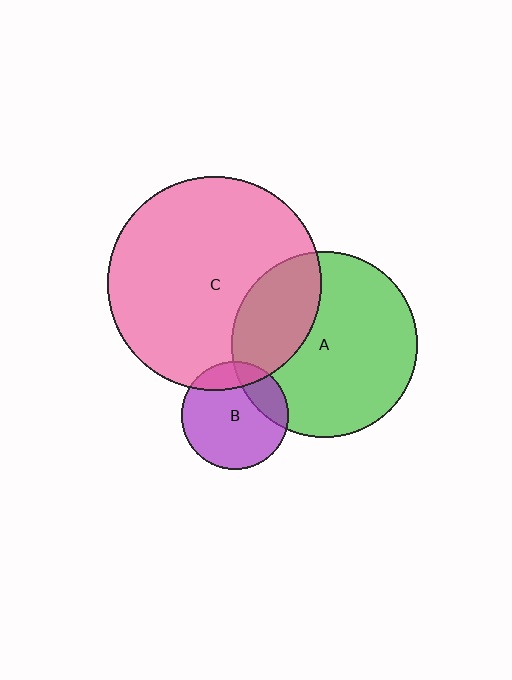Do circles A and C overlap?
Yes.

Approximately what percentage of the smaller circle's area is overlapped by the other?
Approximately 30%.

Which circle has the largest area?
Circle C (pink).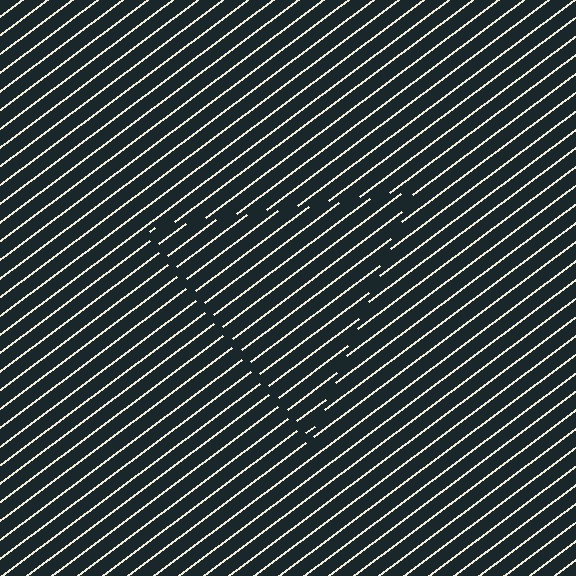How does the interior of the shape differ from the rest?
The interior of the shape contains the same grating, shifted by half a period — the contour is defined by the phase discontinuity where line-ends from the inner and outer gratings abut.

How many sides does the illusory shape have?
3 sides — the line-ends trace a triangle.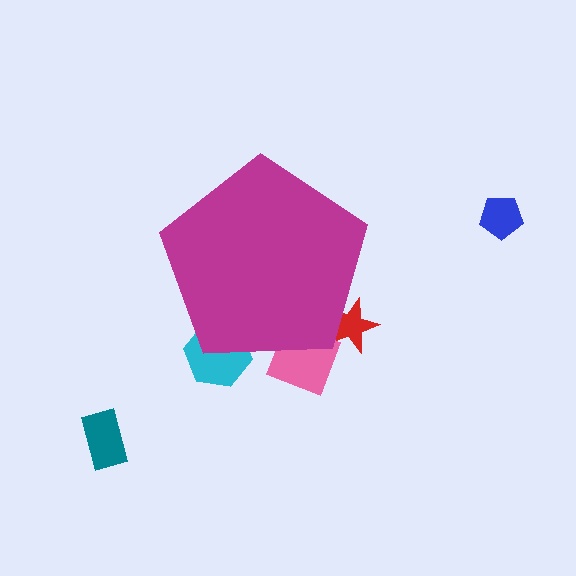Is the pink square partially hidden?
Yes, the pink square is partially hidden behind the magenta pentagon.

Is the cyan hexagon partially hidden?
Yes, the cyan hexagon is partially hidden behind the magenta pentagon.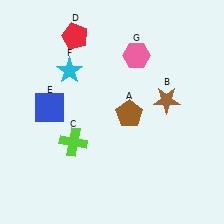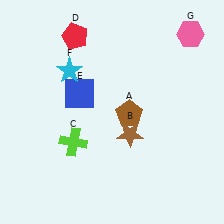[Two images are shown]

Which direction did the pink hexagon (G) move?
The pink hexagon (G) moved right.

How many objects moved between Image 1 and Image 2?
3 objects moved between the two images.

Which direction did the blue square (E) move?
The blue square (E) moved right.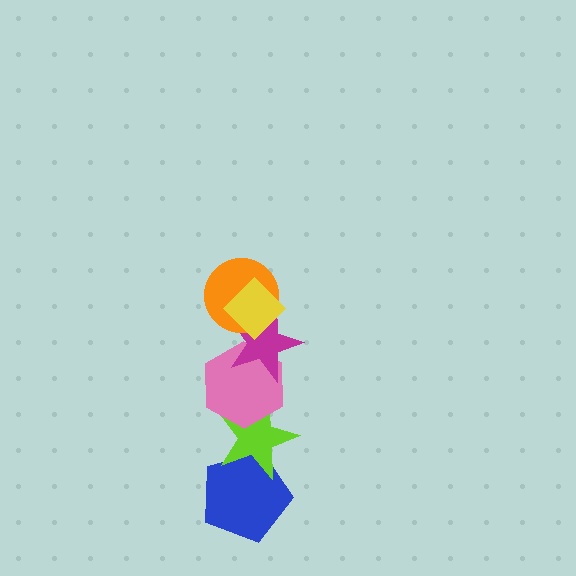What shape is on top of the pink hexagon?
The magenta star is on top of the pink hexagon.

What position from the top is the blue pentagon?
The blue pentagon is 6th from the top.